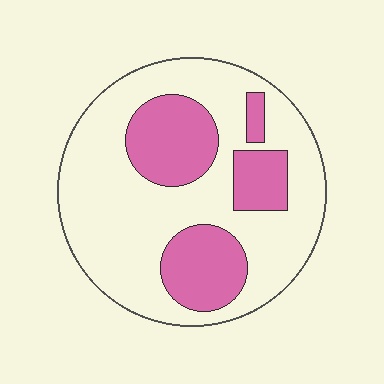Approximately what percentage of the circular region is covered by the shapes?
Approximately 30%.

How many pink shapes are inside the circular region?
4.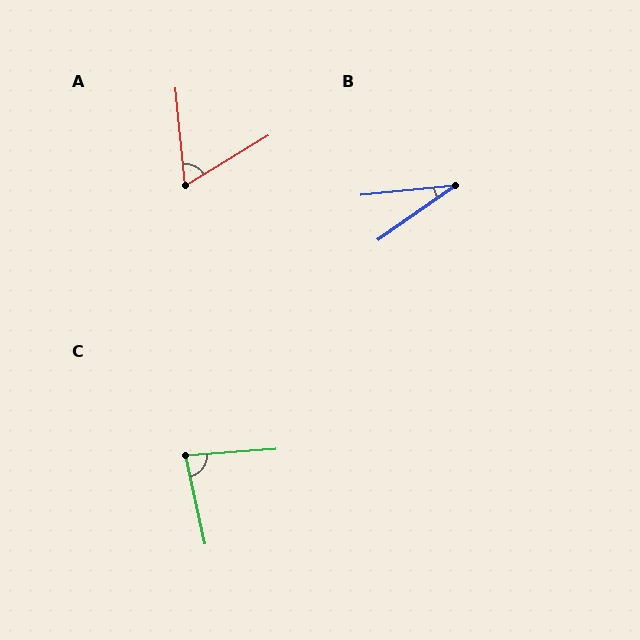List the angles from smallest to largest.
B (29°), A (64°), C (81°).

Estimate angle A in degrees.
Approximately 64 degrees.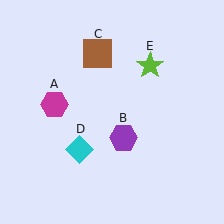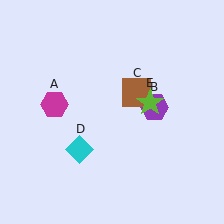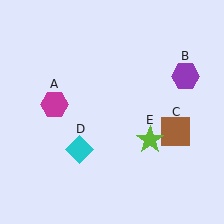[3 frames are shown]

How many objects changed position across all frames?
3 objects changed position: purple hexagon (object B), brown square (object C), lime star (object E).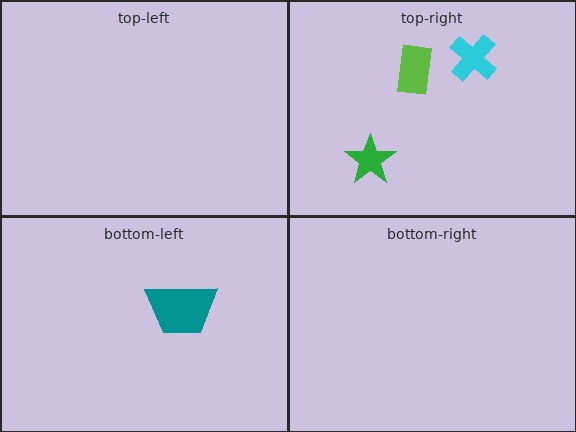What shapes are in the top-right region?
The cyan cross, the lime rectangle, the green star.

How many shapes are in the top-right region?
3.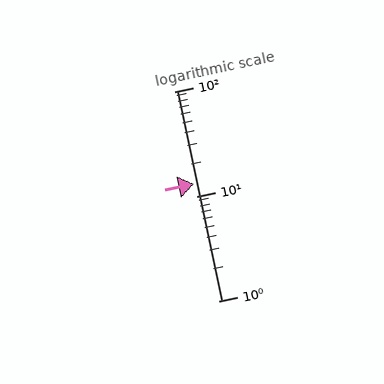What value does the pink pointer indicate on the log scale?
The pointer indicates approximately 13.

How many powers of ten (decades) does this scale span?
The scale spans 2 decades, from 1 to 100.